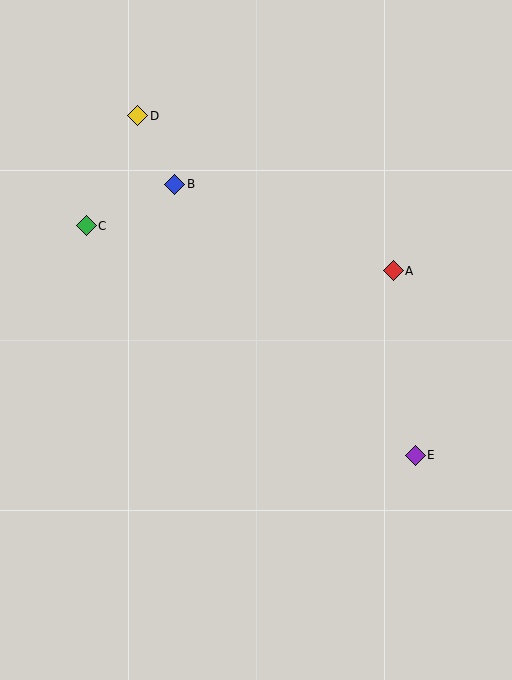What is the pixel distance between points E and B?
The distance between E and B is 362 pixels.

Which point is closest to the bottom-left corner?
Point C is closest to the bottom-left corner.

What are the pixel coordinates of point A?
Point A is at (393, 271).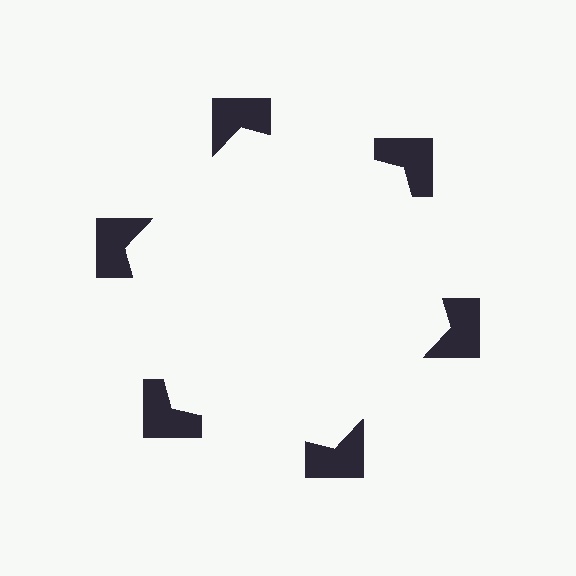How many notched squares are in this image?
There are 6 — one at each vertex of the illusory hexagon.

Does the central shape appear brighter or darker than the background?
It typically appears slightly brighter than the background, even though no actual brightness change is drawn.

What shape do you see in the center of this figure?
An illusory hexagon — its edges are inferred from the aligned wedge cuts in the notched squares, not physically drawn.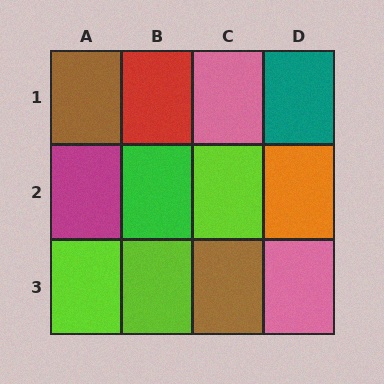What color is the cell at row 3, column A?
Lime.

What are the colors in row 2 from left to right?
Magenta, green, lime, orange.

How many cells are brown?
2 cells are brown.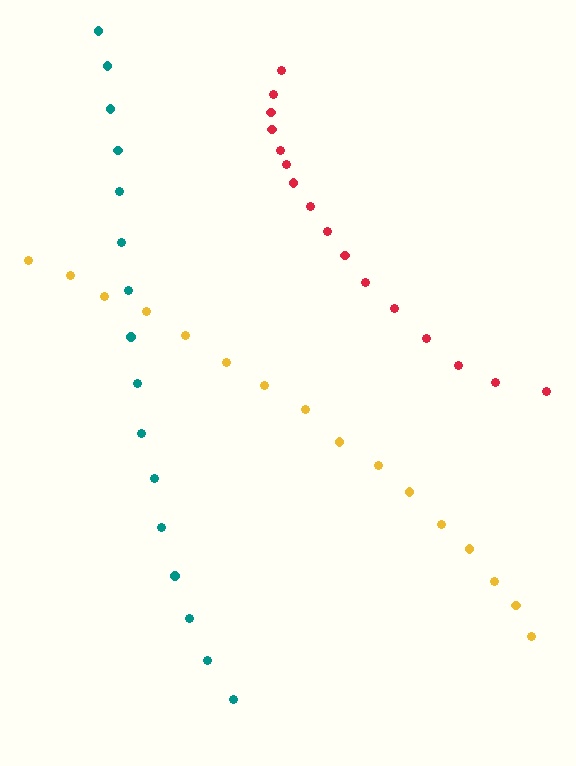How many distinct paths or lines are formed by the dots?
There are 3 distinct paths.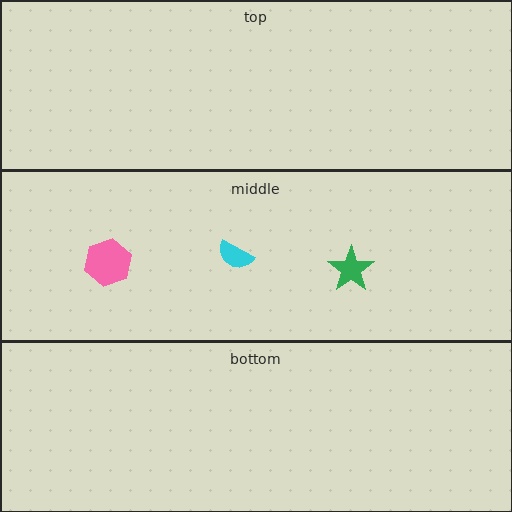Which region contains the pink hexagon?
The middle region.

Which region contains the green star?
The middle region.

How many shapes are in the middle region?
3.